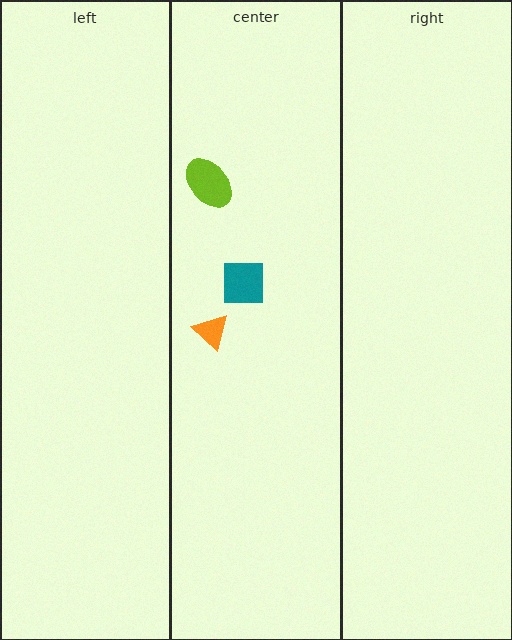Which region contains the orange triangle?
The center region.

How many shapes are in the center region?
3.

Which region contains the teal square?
The center region.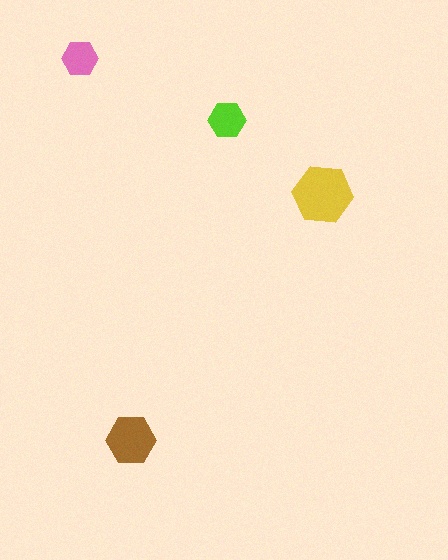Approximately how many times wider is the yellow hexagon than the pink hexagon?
About 1.5 times wider.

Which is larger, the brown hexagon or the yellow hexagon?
The yellow one.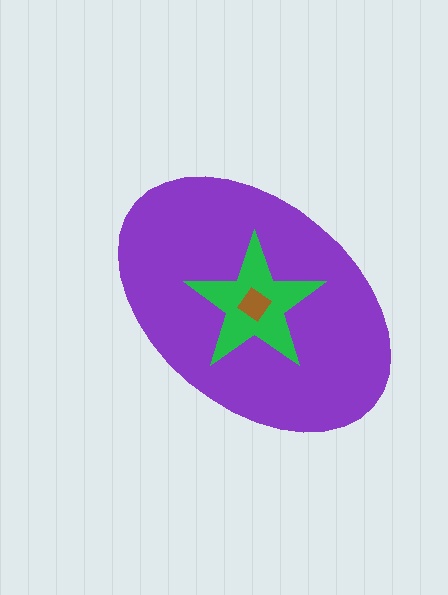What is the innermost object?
The brown diamond.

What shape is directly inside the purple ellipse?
The green star.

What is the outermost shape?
The purple ellipse.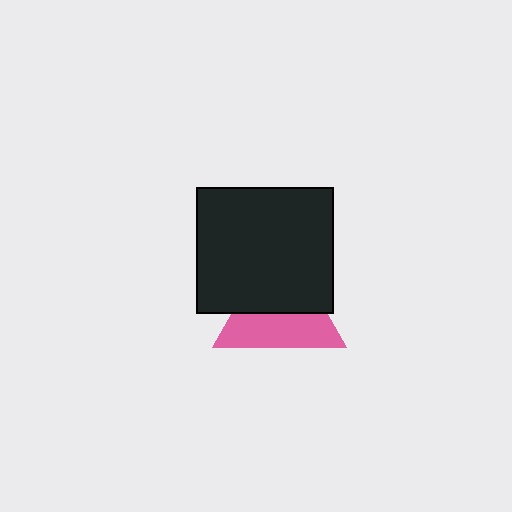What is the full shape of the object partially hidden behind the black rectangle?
The partially hidden object is a pink triangle.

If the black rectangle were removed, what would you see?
You would see the complete pink triangle.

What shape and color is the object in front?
The object in front is a black rectangle.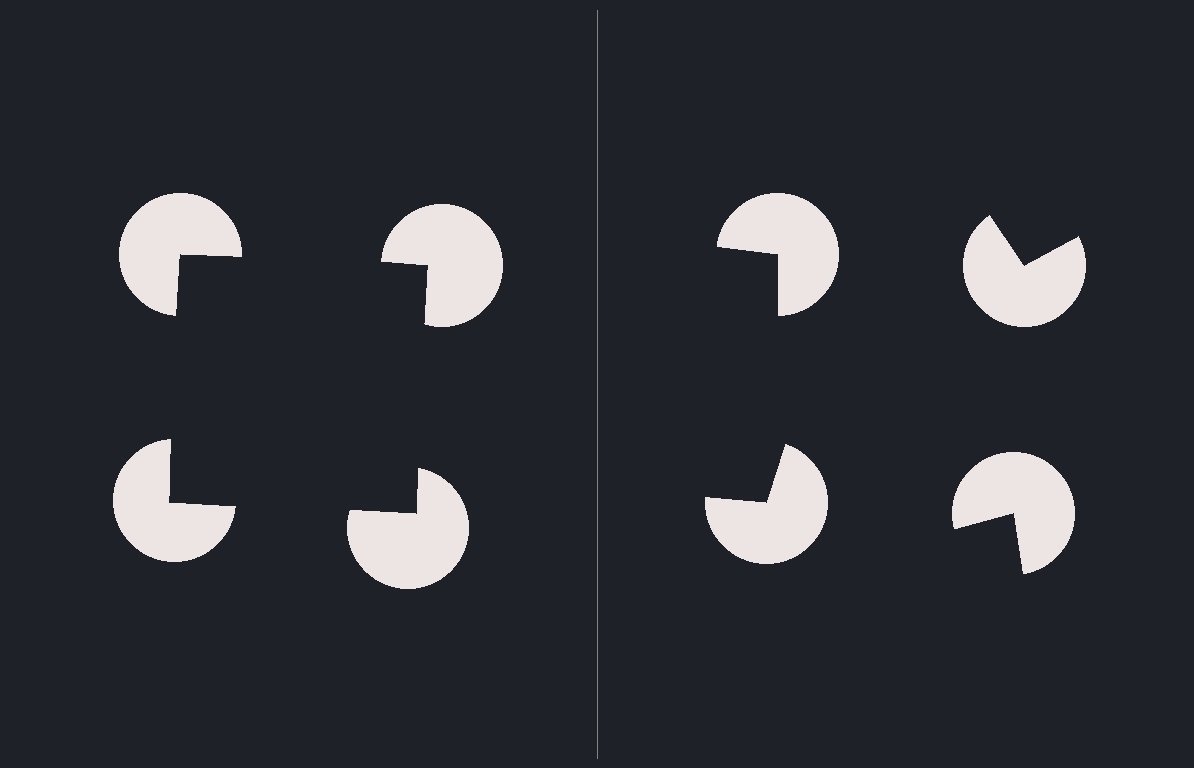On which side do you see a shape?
An illusory square appears on the left side. On the right side the wedge cuts are rotated, so no coherent shape forms.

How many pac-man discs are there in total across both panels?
8 — 4 on each side.